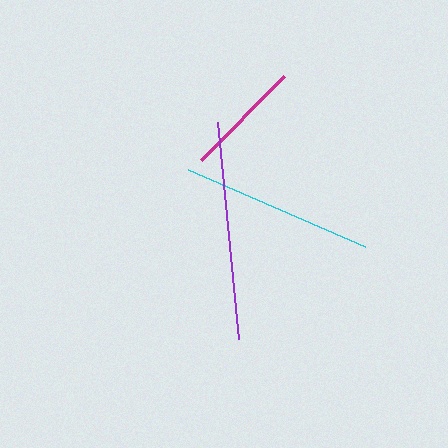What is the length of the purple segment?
The purple segment is approximately 218 pixels long.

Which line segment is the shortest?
The magenta line is the shortest at approximately 117 pixels.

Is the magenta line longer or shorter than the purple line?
The purple line is longer than the magenta line.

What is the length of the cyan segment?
The cyan segment is approximately 193 pixels long.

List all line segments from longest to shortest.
From longest to shortest: purple, cyan, magenta.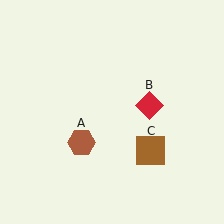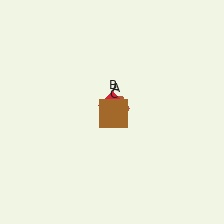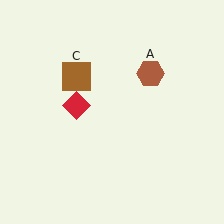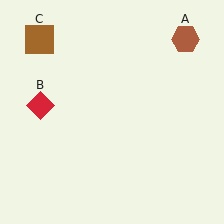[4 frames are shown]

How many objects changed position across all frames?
3 objects changed position: brown hexagon (object A), red diamond (object B), brown square (object C).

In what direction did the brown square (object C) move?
The brown square (object C) moved up and to the left.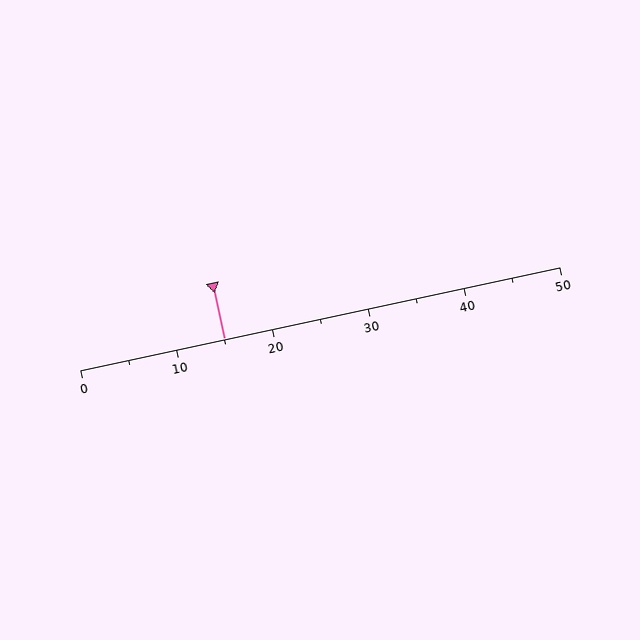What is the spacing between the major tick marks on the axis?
The major ticks are spaced 10 apart.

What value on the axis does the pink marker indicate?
The marker indicates approximately 15.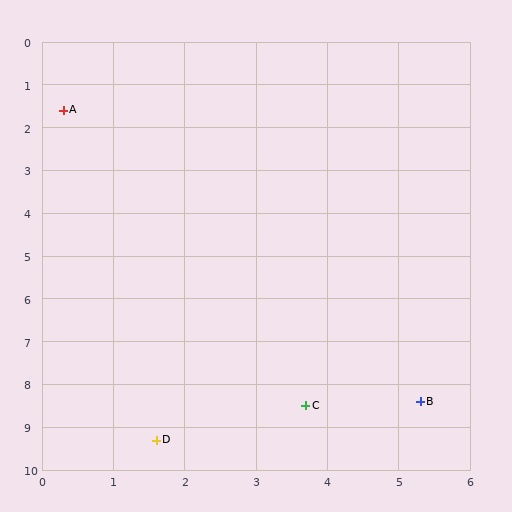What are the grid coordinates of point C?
Point C is at approximately (3.7, 8.5).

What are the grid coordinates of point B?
Point B is at approximately (5.3, 8.4).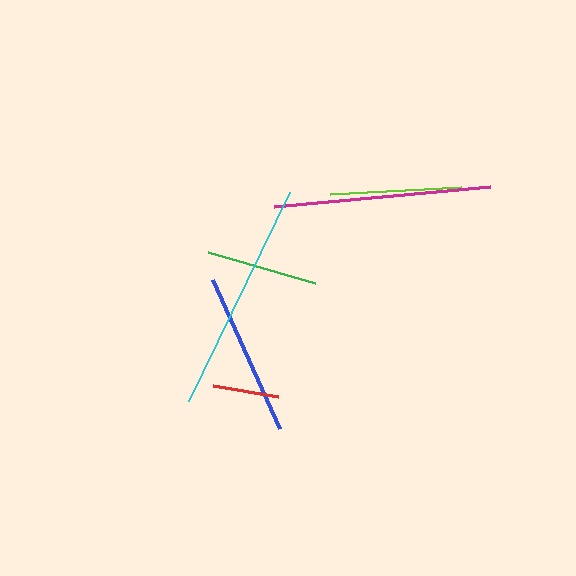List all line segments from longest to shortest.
From longest to shortest: cyan, magenta, blue, lime, green, red.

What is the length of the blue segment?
The blue segment is approximately 164 pixels long.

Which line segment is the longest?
The cyan line is the longest at approximately 232 pixels.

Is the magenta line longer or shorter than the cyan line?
The cyan line is longer than the magenta line.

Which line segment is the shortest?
The red line is the shortest at approximately 66 pixels.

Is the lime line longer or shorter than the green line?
The lime line is longer than the green line.